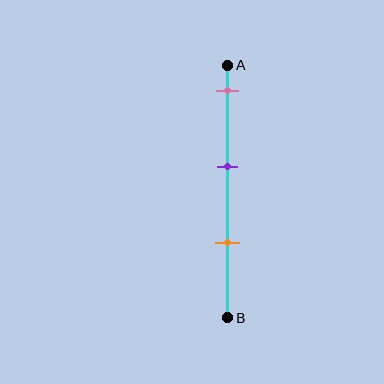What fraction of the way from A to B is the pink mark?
The pink mark is approximately 10% (0.1) of the way from A to B.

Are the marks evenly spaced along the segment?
Yes, the marks are approximately evenly spaced.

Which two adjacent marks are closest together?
The purple and orange marks are the closest adjacent pair.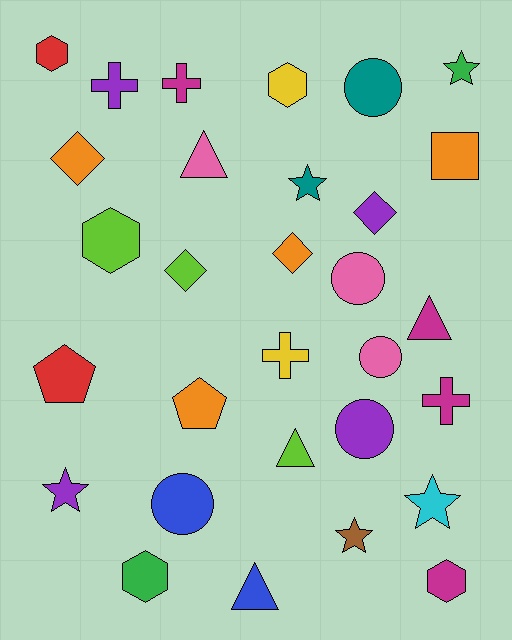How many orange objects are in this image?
There are 4 orange objects.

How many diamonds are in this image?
There are 4 diamonds.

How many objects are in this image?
There are 30 objects.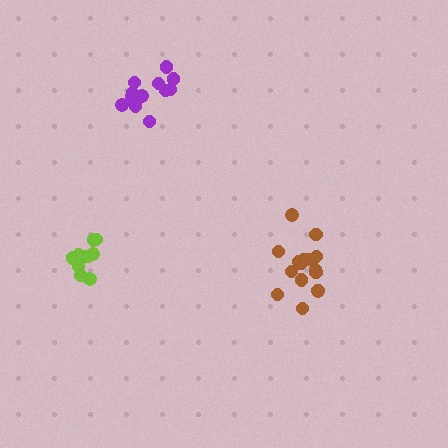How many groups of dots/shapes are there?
There are 3 groups.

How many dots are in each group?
Group 1: 16 dots, Group 2: 12 dots, Group 3: 11 dots (39 total).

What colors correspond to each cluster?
The clusters are colored: brown, purple, lime.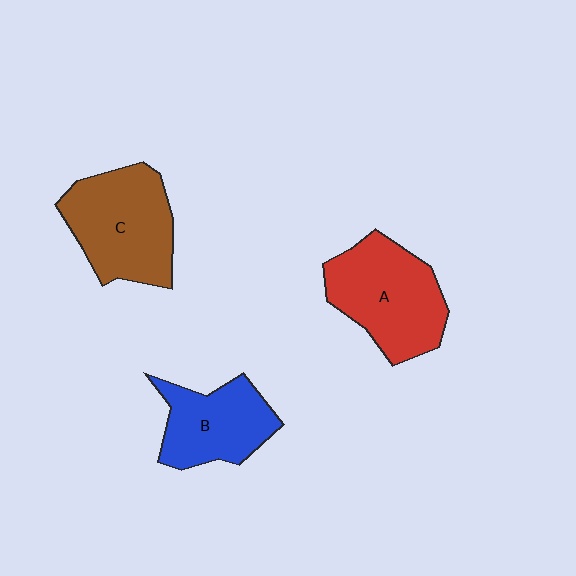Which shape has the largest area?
Shape C (brown).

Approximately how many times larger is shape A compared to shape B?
Approximately 1.3 times.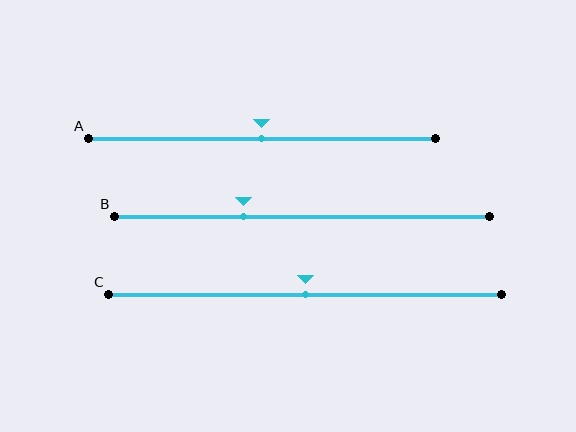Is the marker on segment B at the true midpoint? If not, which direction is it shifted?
No, the marker on segment B is shifted to the left by about 16% of the segment length.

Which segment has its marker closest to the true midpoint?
Segment A has its marker closest to the true midpoint.